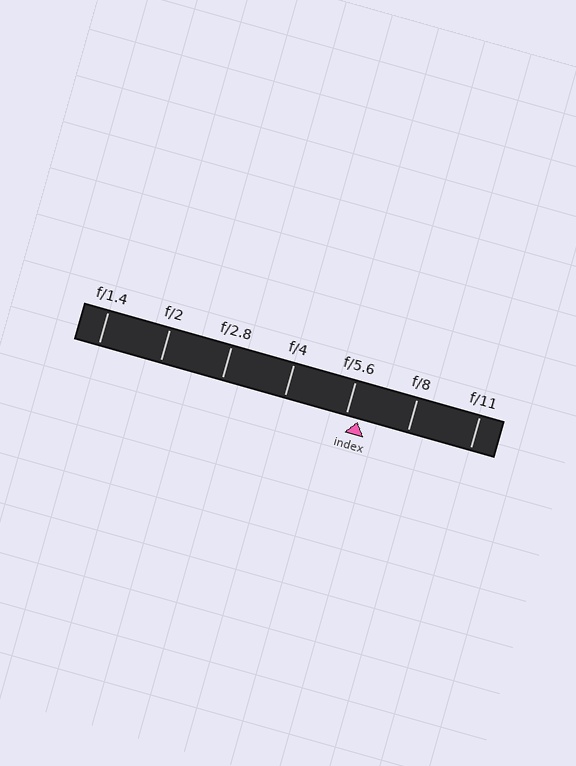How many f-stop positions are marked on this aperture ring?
There are 7 f-stop positions marked.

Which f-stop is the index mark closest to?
The index mark is closest to f/5.6.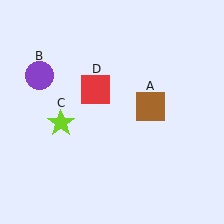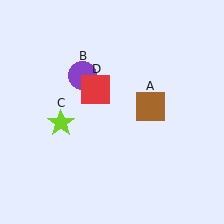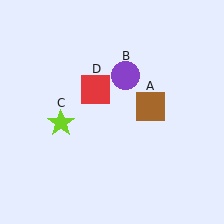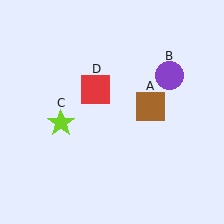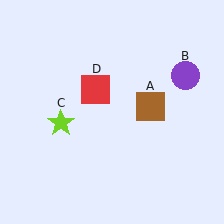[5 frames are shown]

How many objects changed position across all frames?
1 object changed position: purple circle (object B).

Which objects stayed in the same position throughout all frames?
Brown square (object A) and lime star (object C) and red square (object D) remained stationary.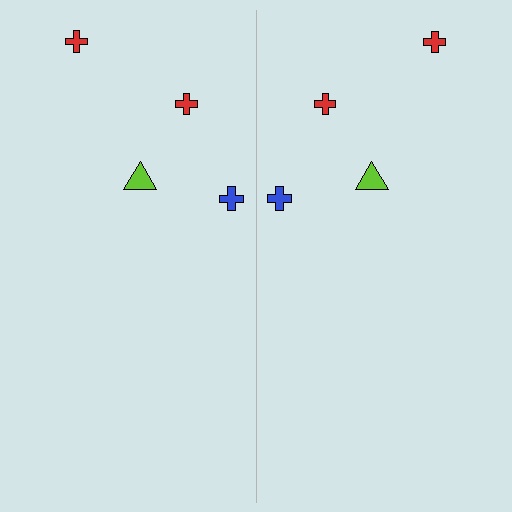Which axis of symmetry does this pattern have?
The pattern has a vertical axis of symmetry running through the center of the image.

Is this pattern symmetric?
Yes, this pattern has bilateral (reflection) symmetry.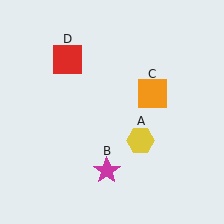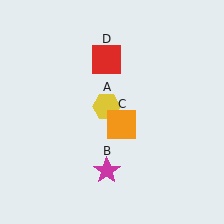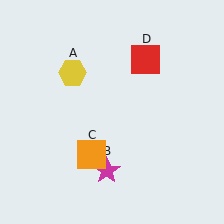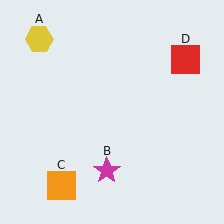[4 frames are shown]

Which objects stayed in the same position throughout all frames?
Magenta star (object B) remained stationary.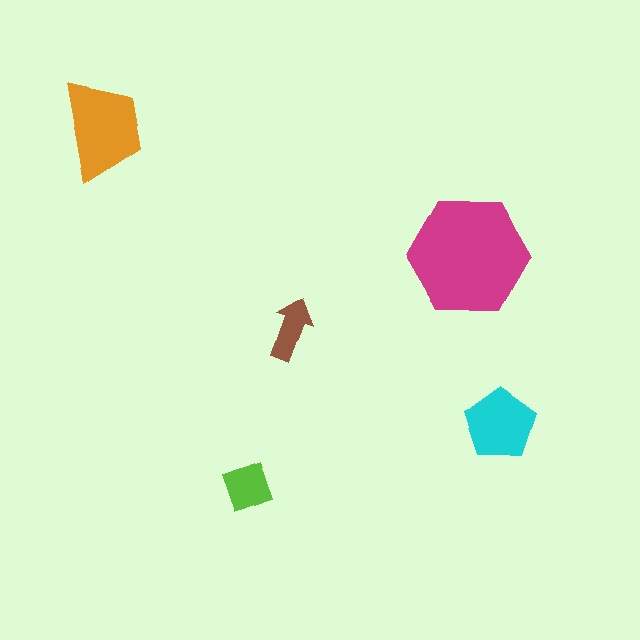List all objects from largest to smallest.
The magenta hexagon, the orange trapezoid, the cyan pentagon, the lime diamond, the brown arrow.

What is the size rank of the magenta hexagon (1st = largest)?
1st.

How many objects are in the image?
There are 5 objects in the image.